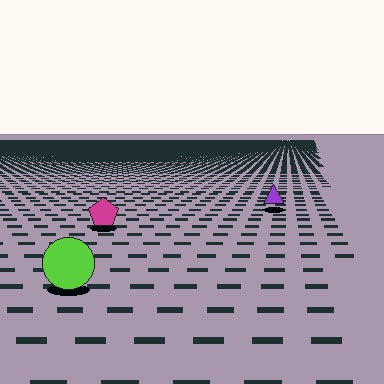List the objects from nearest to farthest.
From nearest to farthest: the lime circle, the magenta pentagon, the purple triangle.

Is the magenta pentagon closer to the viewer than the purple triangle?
Yes. The magenta pentagon is closer — you can tell from the texture gradient: the ground texture is coarser near it.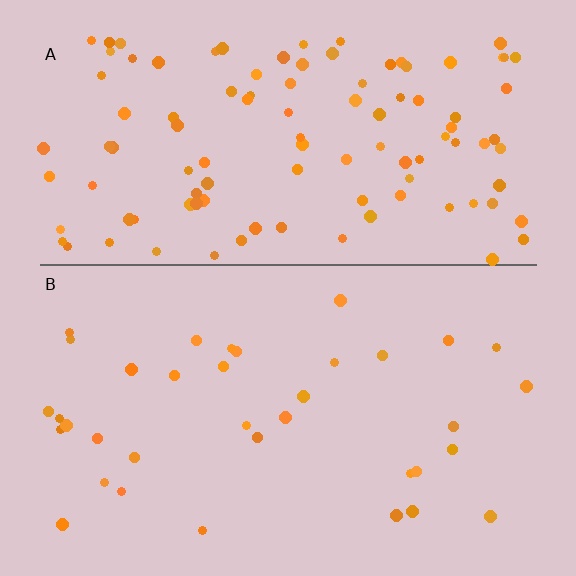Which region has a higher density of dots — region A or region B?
A (the top).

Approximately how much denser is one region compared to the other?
Approximately 3.0× — region A over region B.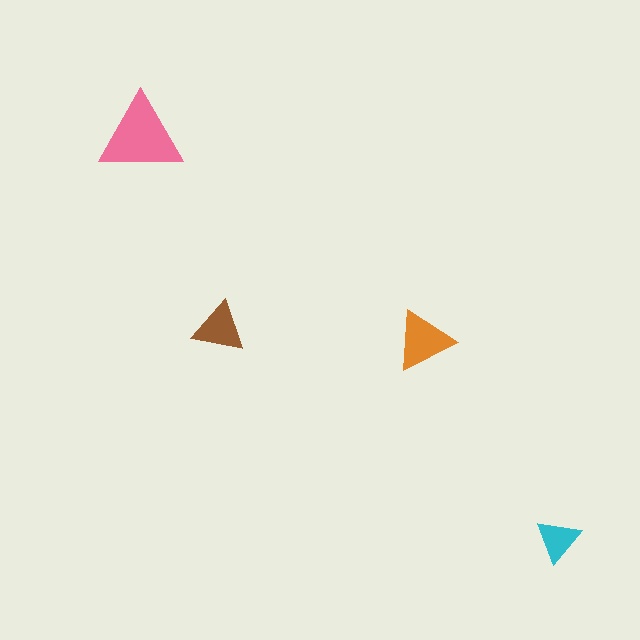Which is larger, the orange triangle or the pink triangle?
The pink one.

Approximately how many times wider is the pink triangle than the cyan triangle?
About 2 times wider.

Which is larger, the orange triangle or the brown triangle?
The orange one.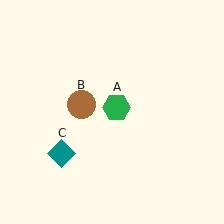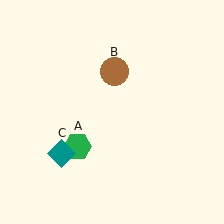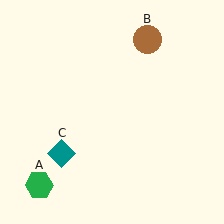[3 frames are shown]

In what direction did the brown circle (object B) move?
The brown circle (object B) moved up and to the right.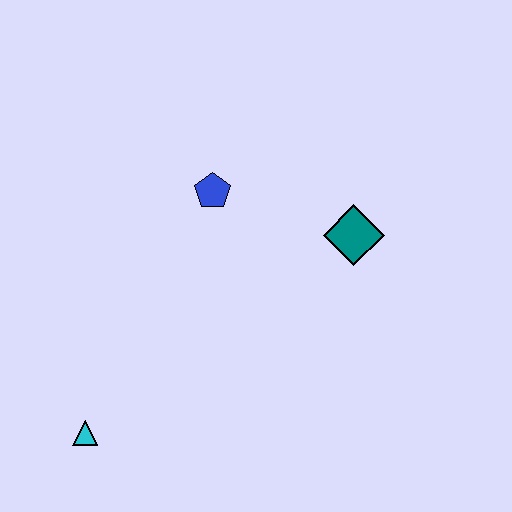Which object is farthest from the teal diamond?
The cyan triangle is farthest from the teal diamond.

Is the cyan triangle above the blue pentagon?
No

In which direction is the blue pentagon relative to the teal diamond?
The blue pentagon is to the left of the teal diamond.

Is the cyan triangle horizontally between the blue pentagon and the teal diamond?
No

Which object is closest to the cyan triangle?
The blue pentagon is closest to the cyan triangle.